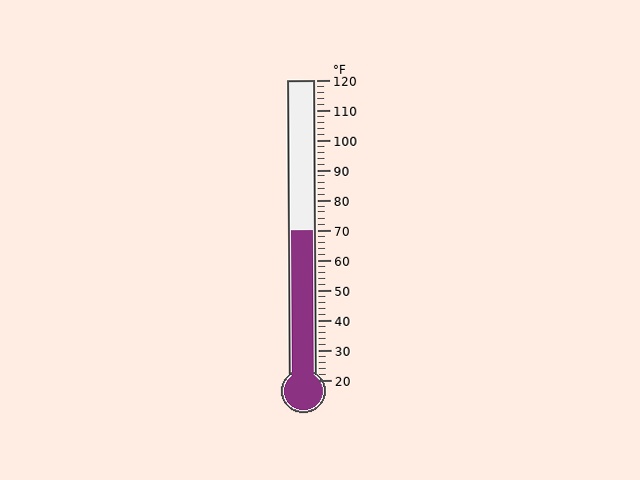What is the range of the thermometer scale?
The thermometer scale ranges from 20°F to 120°F.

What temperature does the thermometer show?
The thermometer shows approximately 70°F.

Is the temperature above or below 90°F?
The temperature is below 90°F.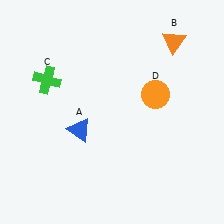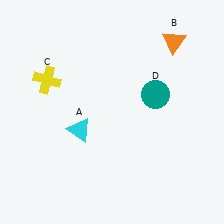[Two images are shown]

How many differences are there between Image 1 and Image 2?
There are 3 differences between the two images.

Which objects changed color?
A changed from blue to cyan. C changed from green to yellow. D changed from orange to teal.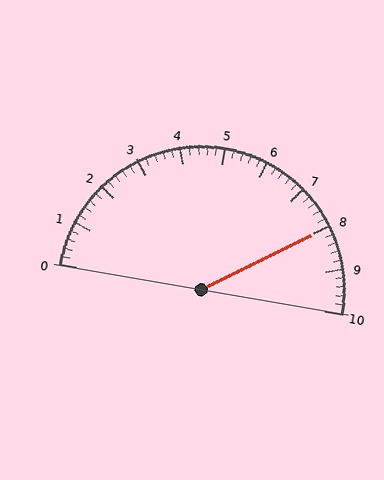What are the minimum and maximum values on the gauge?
The gauge ranges from 0 to 10.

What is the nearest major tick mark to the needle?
The nearest major tick mark is 8.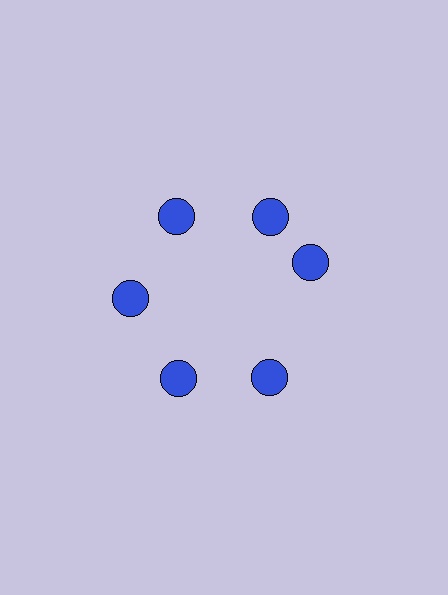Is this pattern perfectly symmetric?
No. The 6 blue circles are arranged in a ring, but one element near the 3 o'clock position is rotated out of alignment along the ring, breaking the 6-fold rotational symmetry.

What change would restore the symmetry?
The symmetry would be restored by rotating it back into even spacing with its neighbors so that all 6 circles sit at equal angles and equal distance from the center.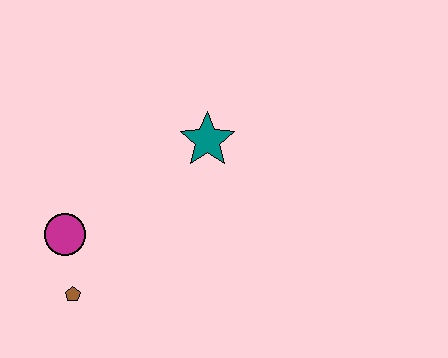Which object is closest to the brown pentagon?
The magenta circle is closest to the brown pentagon.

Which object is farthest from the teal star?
The brown pentagon is farthest from the teal star.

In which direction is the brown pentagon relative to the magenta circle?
The brown pentagon is below the magenta circle.